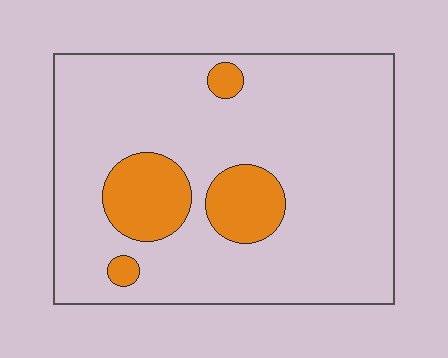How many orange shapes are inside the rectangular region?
4.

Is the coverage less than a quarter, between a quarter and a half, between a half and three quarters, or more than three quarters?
Less than a quarter.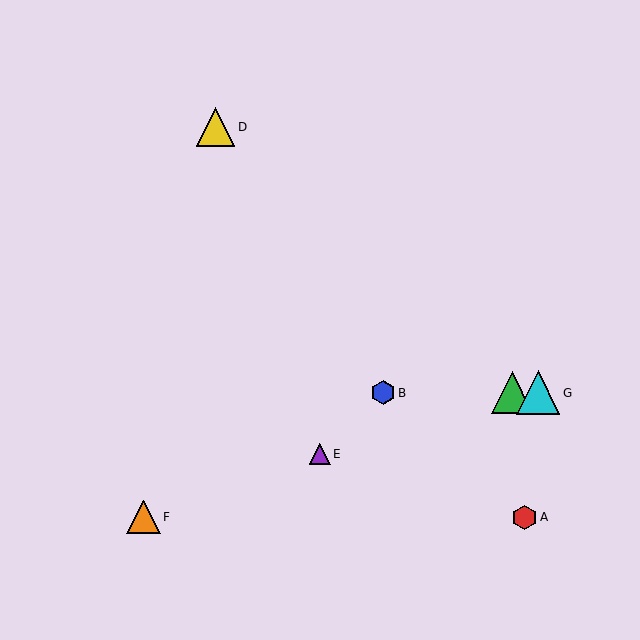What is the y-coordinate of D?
Object D is at y≈127.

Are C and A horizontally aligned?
No, C is at y≈393 and A is at y≈517.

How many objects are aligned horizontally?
3 objects (B, C, G) are aligned horizontally.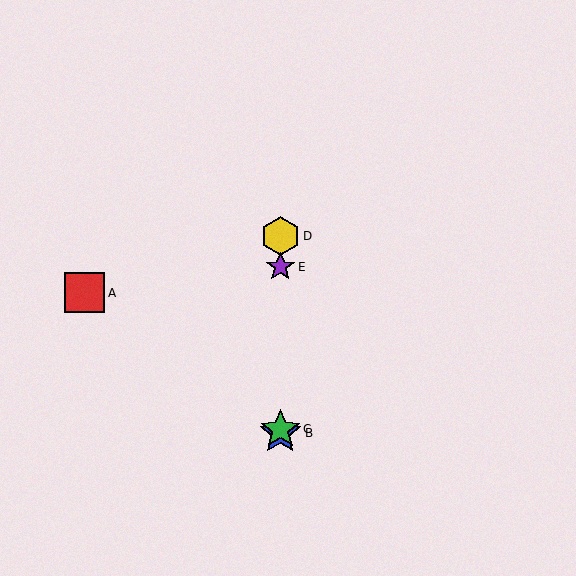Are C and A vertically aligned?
No, C is at x≈280 and A is at x≈84.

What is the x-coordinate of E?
Object E is at x≈280.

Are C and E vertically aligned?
Yes, both are at x≈280.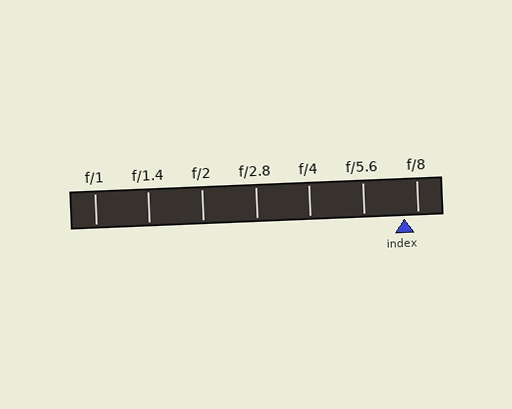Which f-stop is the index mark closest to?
The index mark is closest to f/8.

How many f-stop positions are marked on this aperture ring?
There are 7 f-stop positions marked.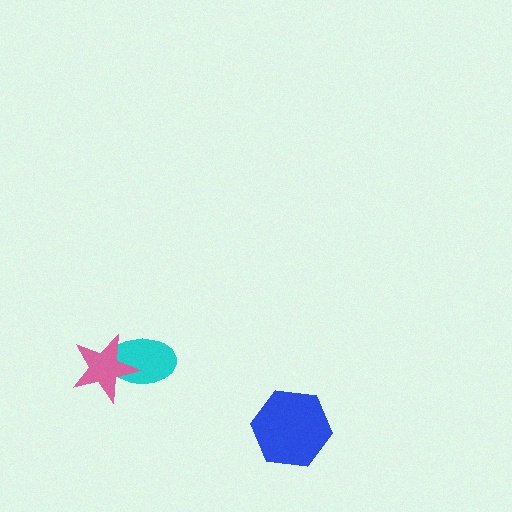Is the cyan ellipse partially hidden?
Yes, it is partially covered by another shape.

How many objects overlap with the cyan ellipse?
1 object overlaps with the cyan ellipse.